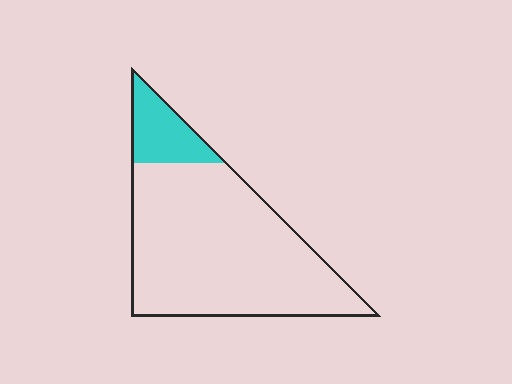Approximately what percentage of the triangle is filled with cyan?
Approximately 15%.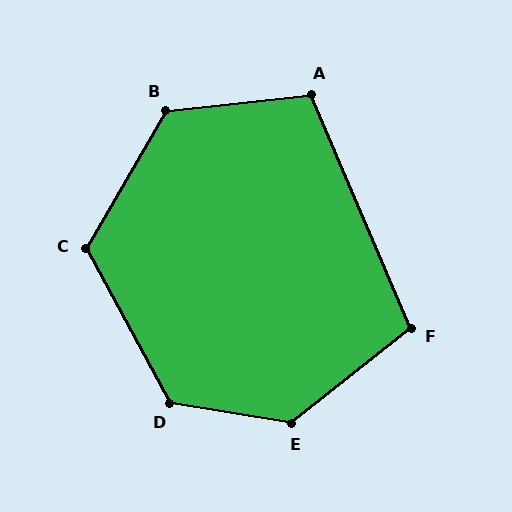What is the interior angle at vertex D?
Approximately 128 degrees (obtuse).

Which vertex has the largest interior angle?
E, at approximately 132 degrees.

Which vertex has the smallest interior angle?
F, at approximately 105 degrees.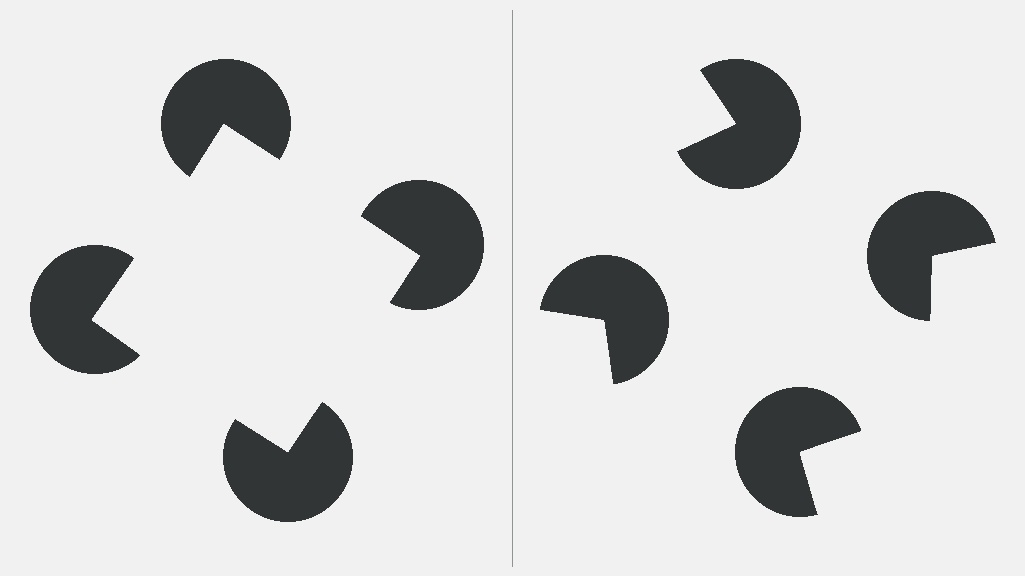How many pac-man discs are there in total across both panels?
8 — 4 on each side.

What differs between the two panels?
The pac-man discs are positioned identically on both sides; only the wedge orientations differ. On the left they align to a square; on the right they are misaligned.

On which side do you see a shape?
An illusory square appears on the left side. On the right side the wedge cuts are rotated, so no coherent shape forms.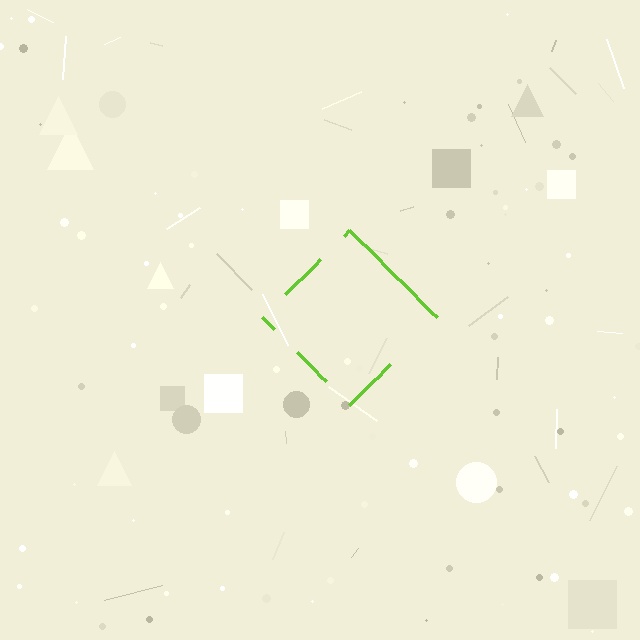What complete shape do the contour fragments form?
The contour fragments form a diamond.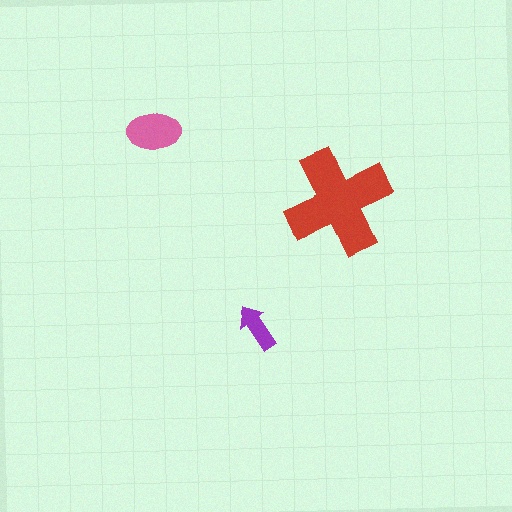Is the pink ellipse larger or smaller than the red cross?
Smaller.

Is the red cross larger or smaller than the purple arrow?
Larger.